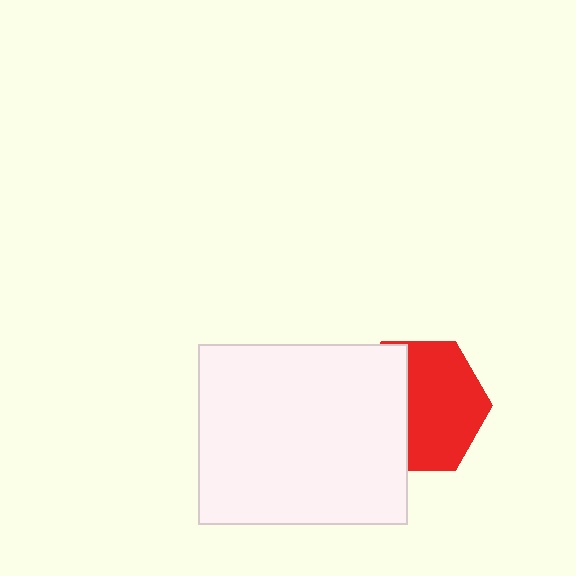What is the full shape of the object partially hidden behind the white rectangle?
The partially hidden object is a red hexagon.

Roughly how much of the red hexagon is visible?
About half of it is visible (roughly 60%).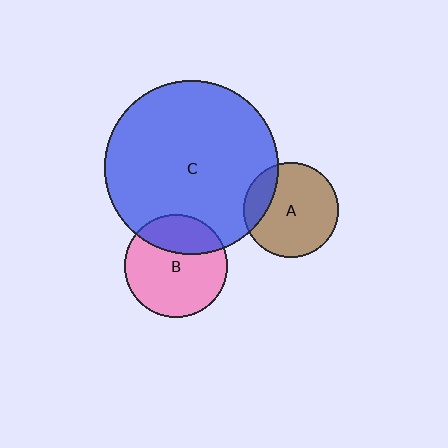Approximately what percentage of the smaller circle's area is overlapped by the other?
Approximately 20%.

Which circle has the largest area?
Circle C (blue).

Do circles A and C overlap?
Yes.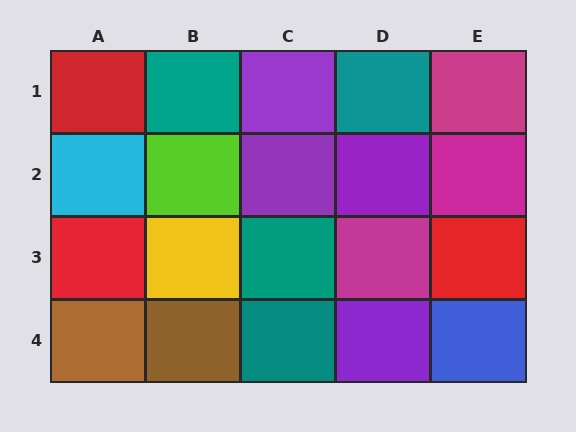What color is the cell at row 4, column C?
Teal.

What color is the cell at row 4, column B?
Brown.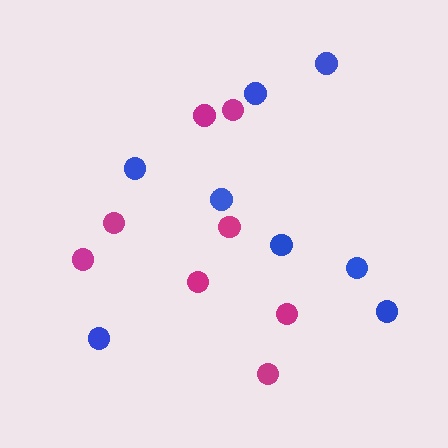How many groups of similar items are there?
There are 2 groups: one group of magenta circles (8) and one group of blue circles (8).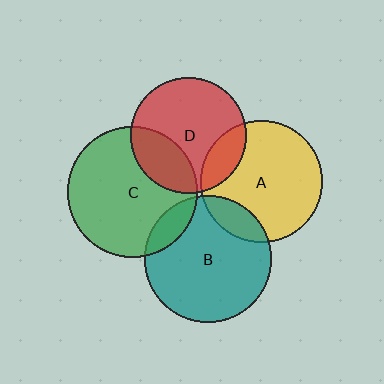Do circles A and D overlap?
Yes.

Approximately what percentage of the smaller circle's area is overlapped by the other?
Approximately 20%.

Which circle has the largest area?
Circle C (green).